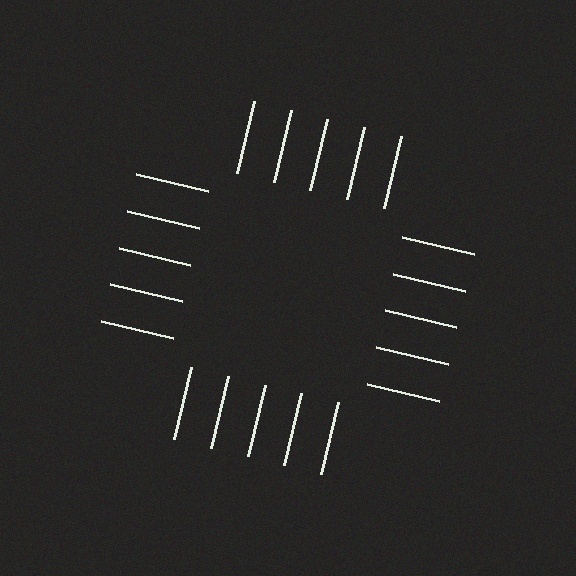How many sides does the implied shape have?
4 sides — the line-ends trace a square.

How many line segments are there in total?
20 — 5 along each of the 4 edges.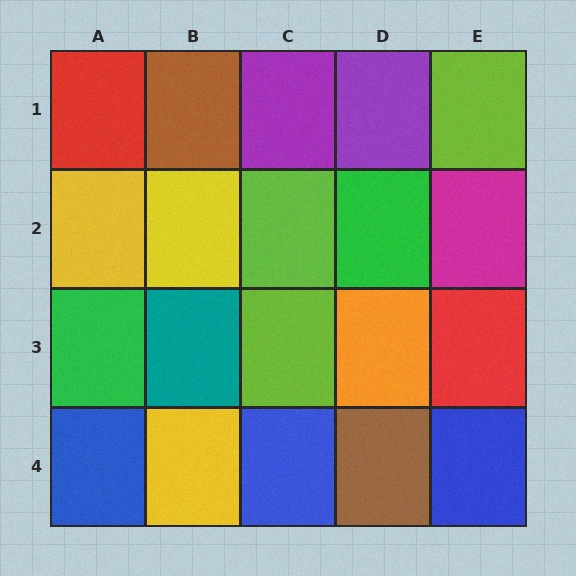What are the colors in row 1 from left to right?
Red, brown, purple, purple, lime.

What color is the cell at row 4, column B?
Yellow.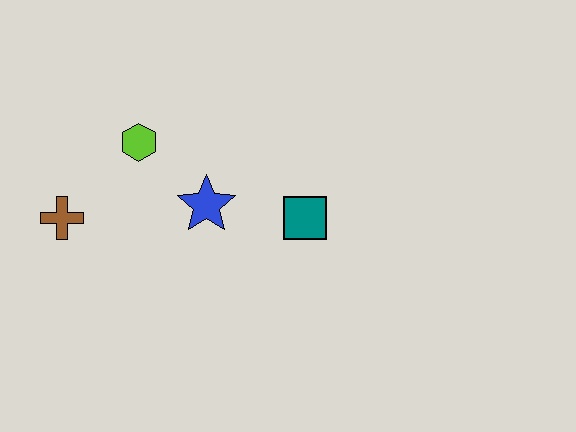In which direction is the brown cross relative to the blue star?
The brown cross is to the left of the blue star.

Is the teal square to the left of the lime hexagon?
No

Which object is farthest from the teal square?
The brown cross is farthest from the teal square.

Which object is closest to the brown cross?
The lime hexagon is closest to the brown cross.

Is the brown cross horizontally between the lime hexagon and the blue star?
No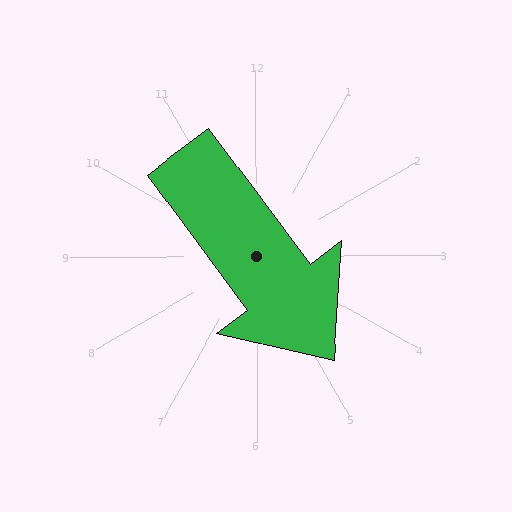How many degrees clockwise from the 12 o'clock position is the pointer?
Approximately 143 degrees.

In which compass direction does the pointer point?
Southeast.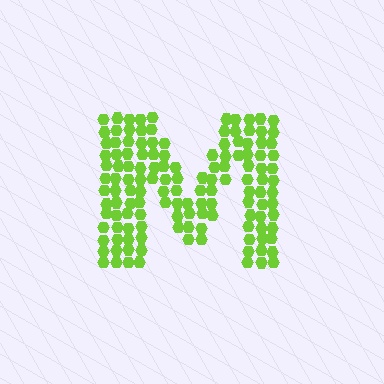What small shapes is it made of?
It is made of small hexagons.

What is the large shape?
The large shape is the letter M.